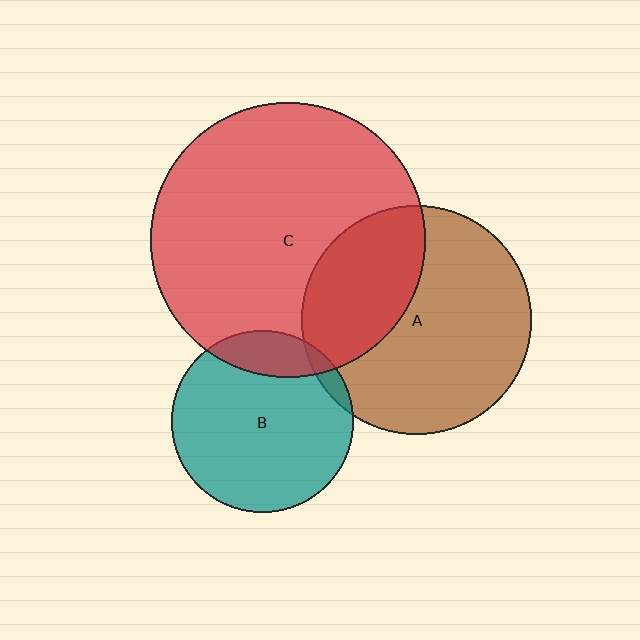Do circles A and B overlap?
Yes.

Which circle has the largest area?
Circle C (red).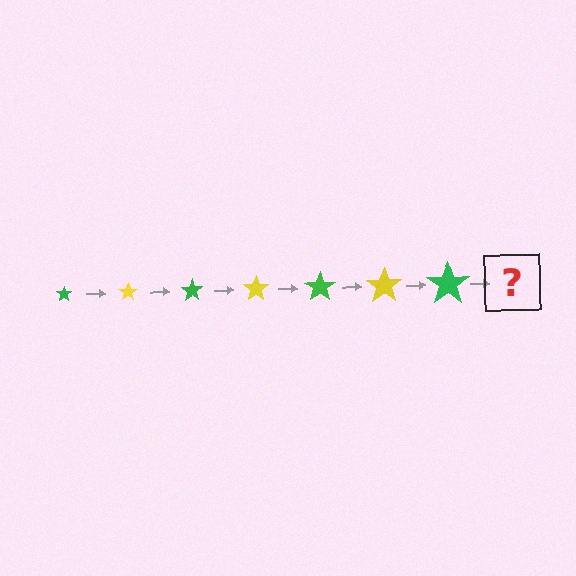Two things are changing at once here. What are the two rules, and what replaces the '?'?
The two rules are that the star grows larger each step and the color cycles through green and yellow. The '?' should be a yellow star, larger than the previous one.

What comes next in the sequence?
The next element should be a yellow star, larger than the previous one.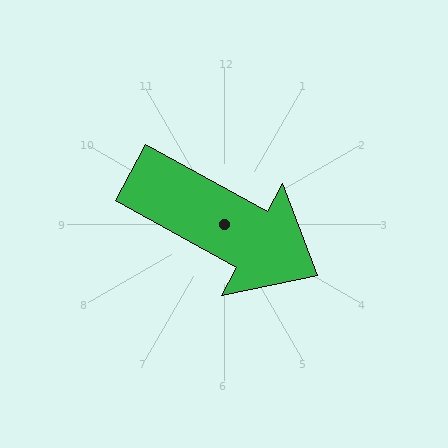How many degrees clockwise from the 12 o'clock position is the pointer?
Approximately 119 degrees.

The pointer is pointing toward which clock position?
Roughly 4 o'clock.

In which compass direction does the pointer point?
Southeast.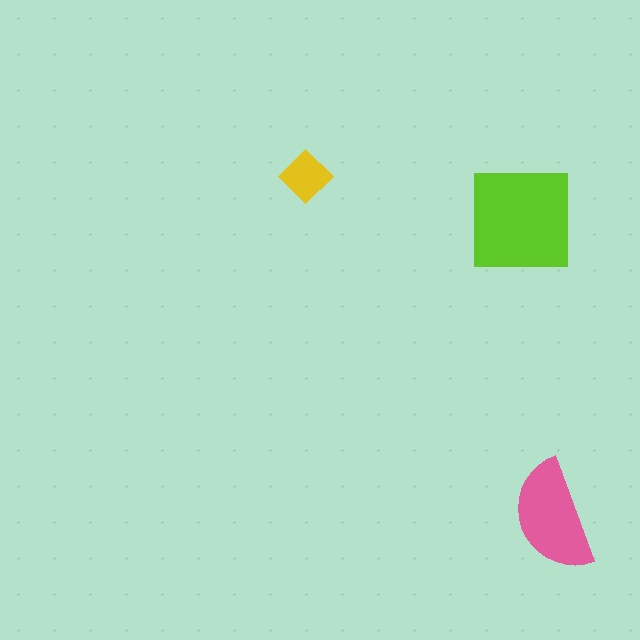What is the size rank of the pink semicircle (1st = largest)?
2nd.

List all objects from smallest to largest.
The yellow diamond, the pink semicircle, the lime square.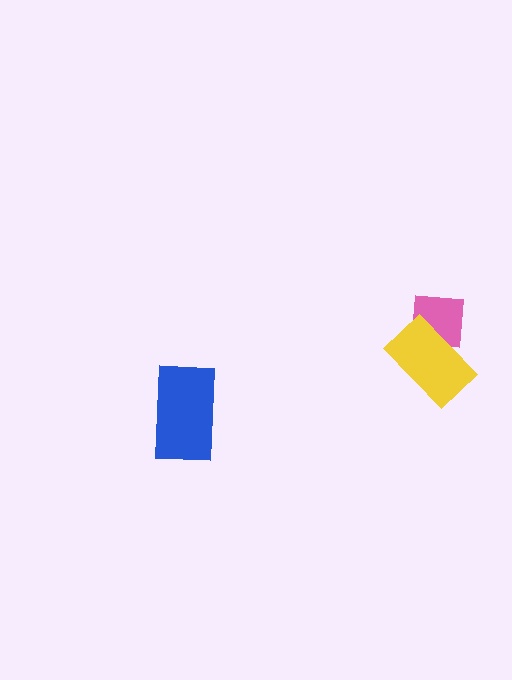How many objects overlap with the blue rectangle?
0 objects overlap with the blue rectangle.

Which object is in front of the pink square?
The yellow rectangle is in front of the pink square.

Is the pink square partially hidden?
Yes, it is partially covered by another shape.